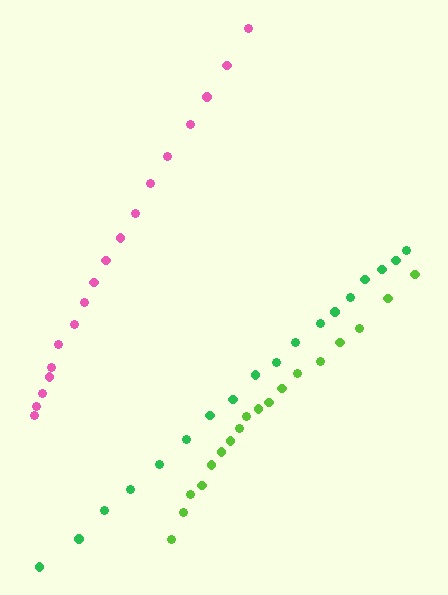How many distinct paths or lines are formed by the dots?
There are 3 distinct paths.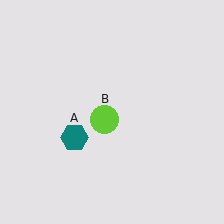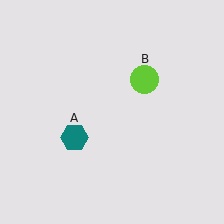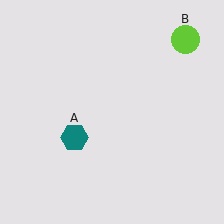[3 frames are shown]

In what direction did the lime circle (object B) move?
The lime circle (object B) moved up and to the right.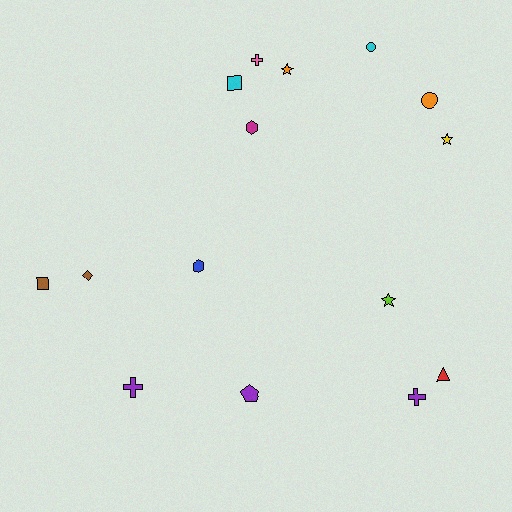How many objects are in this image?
There are 15 objects.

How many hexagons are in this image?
There are 2 hexagons.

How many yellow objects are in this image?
There is 1 yellow object.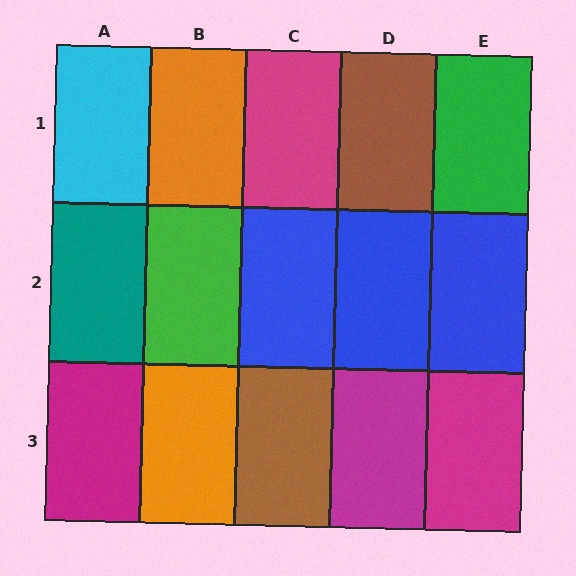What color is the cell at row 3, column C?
Brown.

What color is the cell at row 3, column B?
Orange.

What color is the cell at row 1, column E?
Green.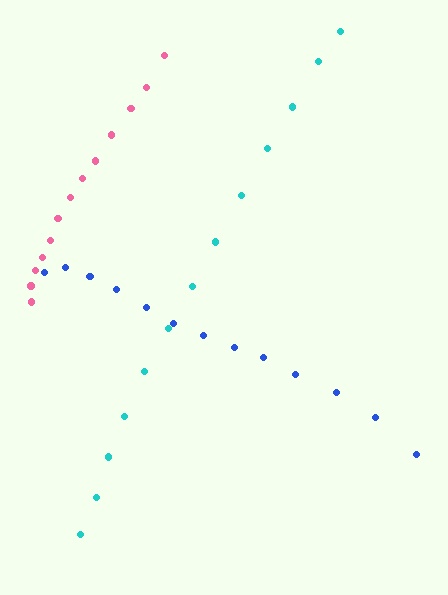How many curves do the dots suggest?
There are 3 distinct paths.